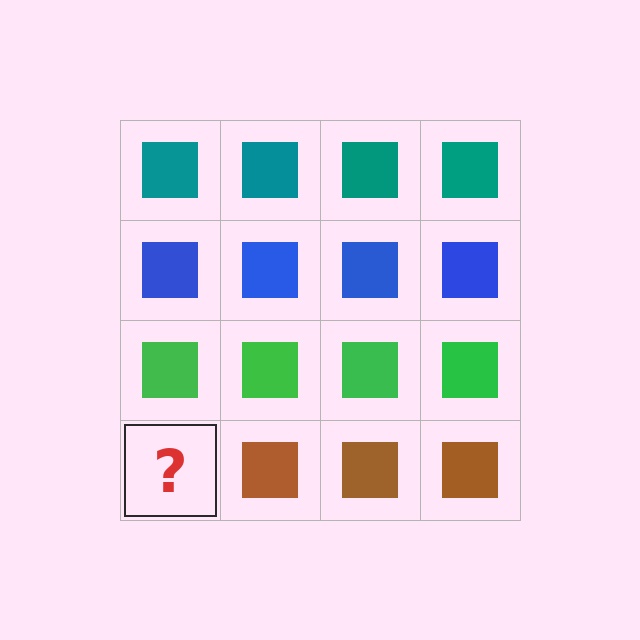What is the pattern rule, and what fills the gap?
The rule is that each row has a consistent color. The gap should be filled with a brown square.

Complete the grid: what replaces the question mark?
The question mark should be replaced with a brown square.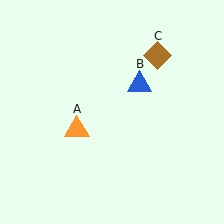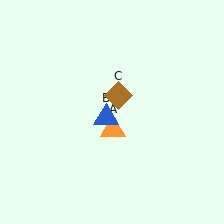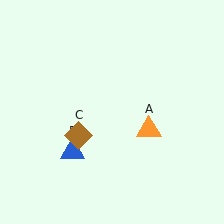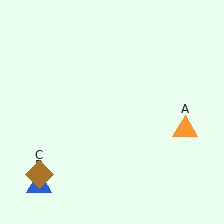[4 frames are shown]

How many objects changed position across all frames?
3 objects changed position: orange triangle (object A), blue triangle (object B), brown diamond (object C).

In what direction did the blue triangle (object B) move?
The blue triangle (object B) moved down and to the left.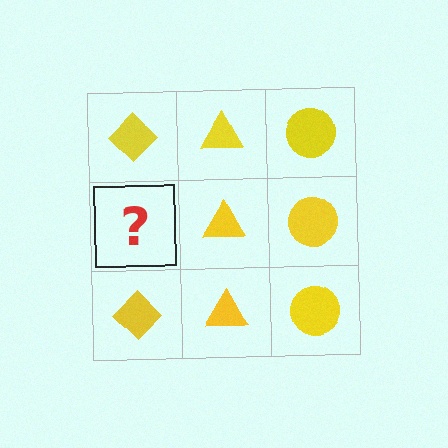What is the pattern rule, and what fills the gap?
The rule is that each column has a consistent shape. The gap should be filled with a yellow diamond.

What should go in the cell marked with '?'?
The missing cell should contain a yellow diamond.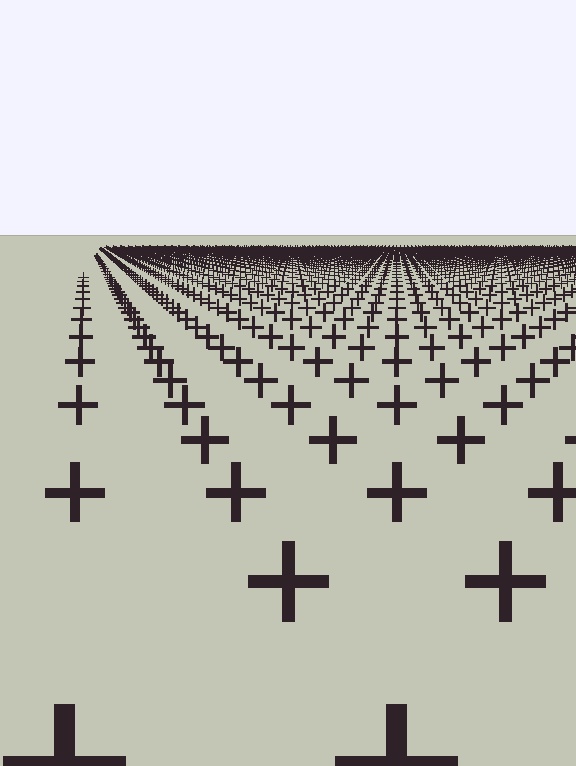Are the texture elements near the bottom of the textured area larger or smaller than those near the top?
Larger. Near the bottom, elements are closer to the viewer and appear at a bigger on-screen size.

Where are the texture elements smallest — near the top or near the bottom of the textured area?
Near the top.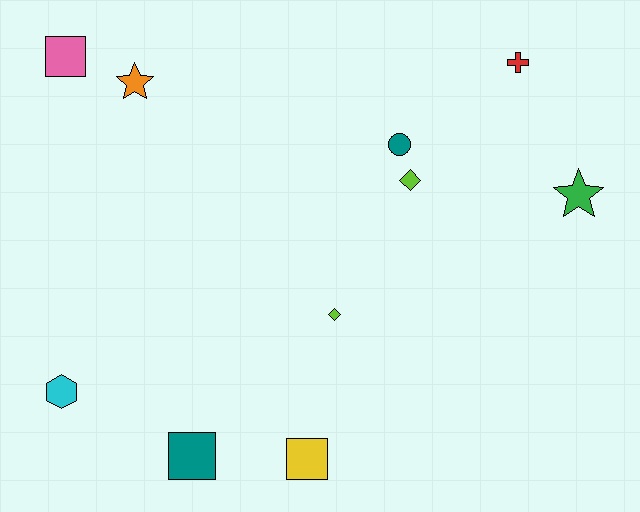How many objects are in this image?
There are 10 objects.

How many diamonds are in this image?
There are 2 diamonds.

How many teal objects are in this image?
There are 2 teal objects.